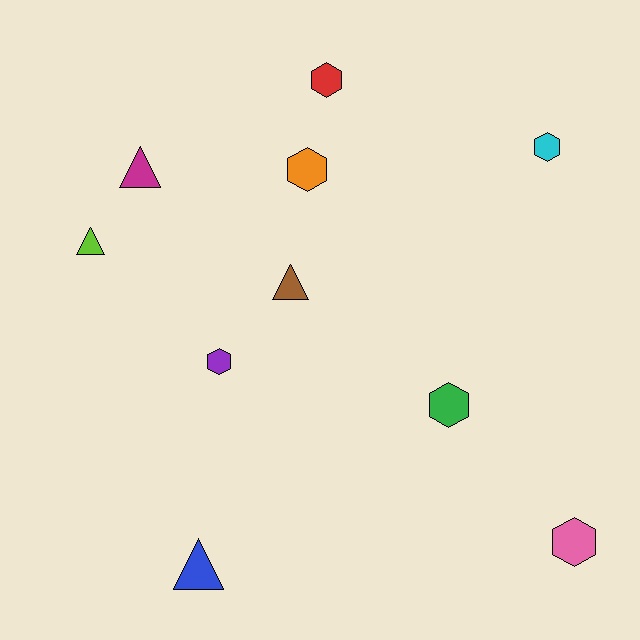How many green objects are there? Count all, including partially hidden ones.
There is 1 green object.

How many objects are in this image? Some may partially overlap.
There are 10 objects.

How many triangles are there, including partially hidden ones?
There are 4 triangles.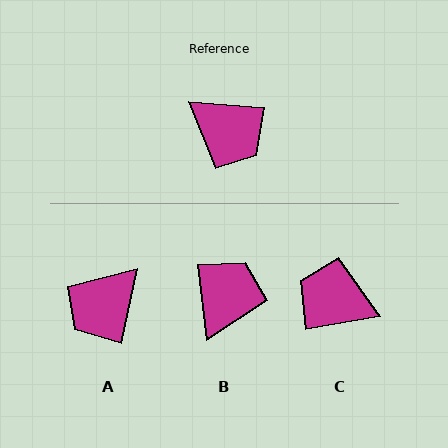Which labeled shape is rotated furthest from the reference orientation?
C, about 166 degrees away.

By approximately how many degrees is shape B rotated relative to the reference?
Approximately 102 degrees counter-clockwise.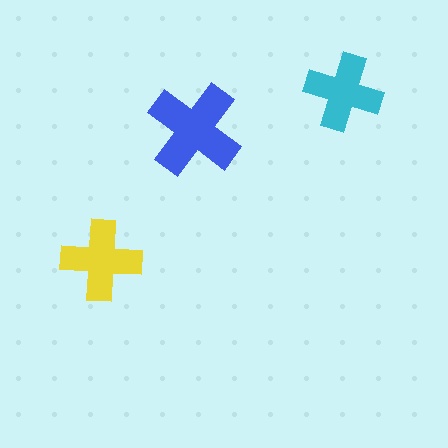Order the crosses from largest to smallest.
the blue one, the yellow one, the cyan one.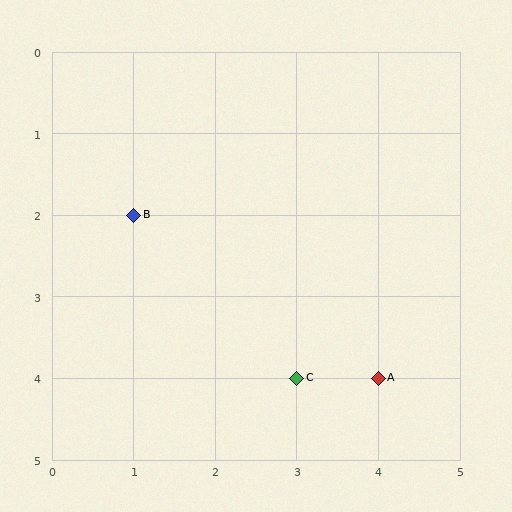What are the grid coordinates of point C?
Point C is at grid coordinates (3, 4).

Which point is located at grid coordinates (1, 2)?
Point B is at (1, 2).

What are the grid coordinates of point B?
Point B is at grid coordinates (1, 2).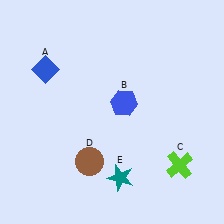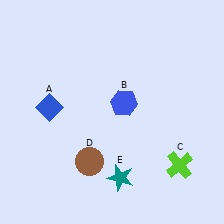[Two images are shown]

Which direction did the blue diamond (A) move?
The blue diamond (A) moved down.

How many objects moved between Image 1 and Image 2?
1 object moved between the two images.